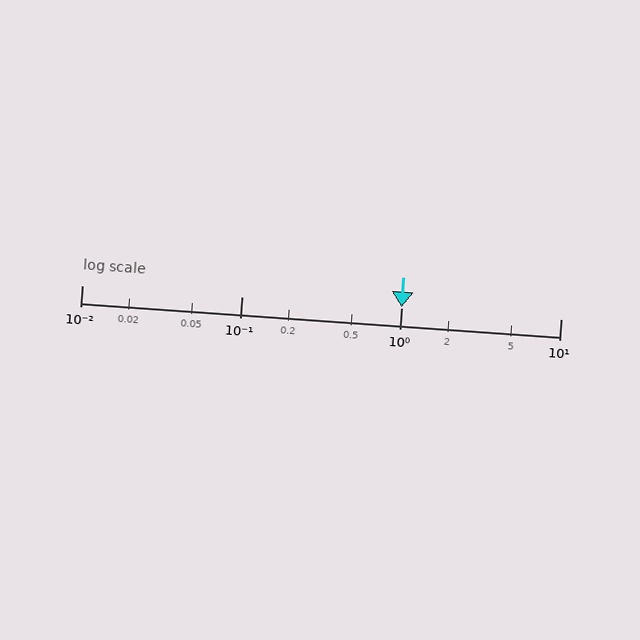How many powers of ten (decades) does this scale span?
The scale spans 3 decades, from 0.01 to 10.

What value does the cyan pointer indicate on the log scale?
The pointer indicates approximately 1.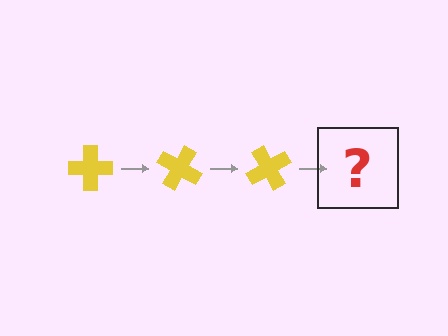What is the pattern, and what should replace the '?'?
The pattern is that the cross rotates 30 degrees each step. The '?' should be a yellow cross rotated 90 degrees.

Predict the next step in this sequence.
The next step is a yellow cross rotated 90 degrees.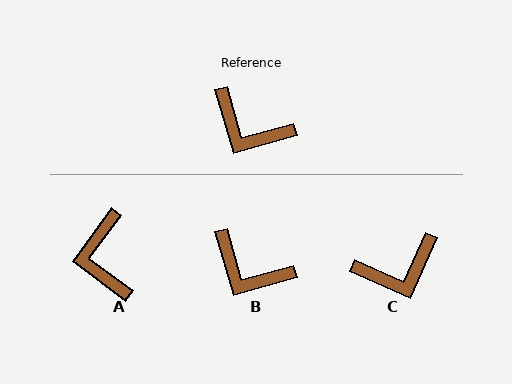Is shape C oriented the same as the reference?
No, it is off by about 50 degrees.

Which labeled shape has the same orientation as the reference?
B.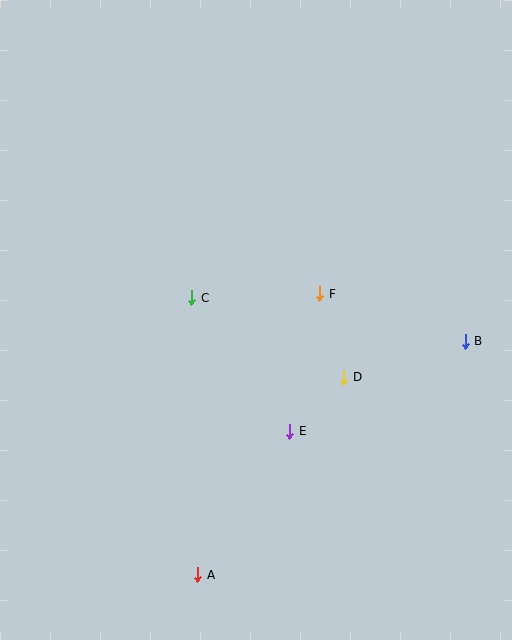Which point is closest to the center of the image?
Point C at (192, 298) is closest to the center.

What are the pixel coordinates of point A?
Point A is at (198, 575).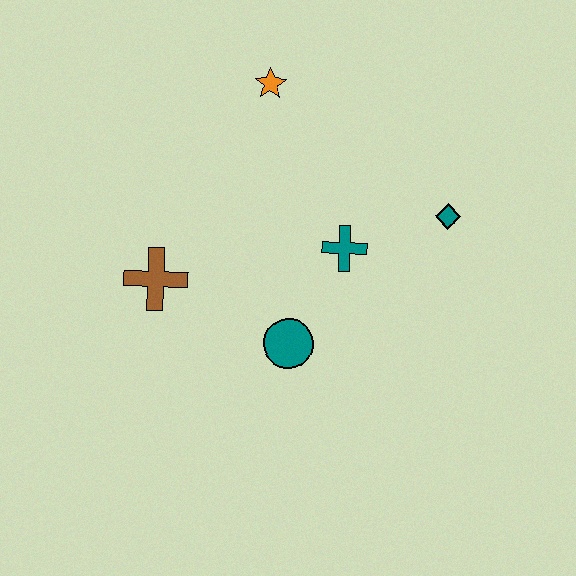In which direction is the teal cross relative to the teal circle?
The teal cross is above the teal circle.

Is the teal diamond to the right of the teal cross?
Yes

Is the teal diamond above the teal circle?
Yes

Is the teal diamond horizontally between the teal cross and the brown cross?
No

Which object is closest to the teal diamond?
The teal cross is closest to the teal diamond.